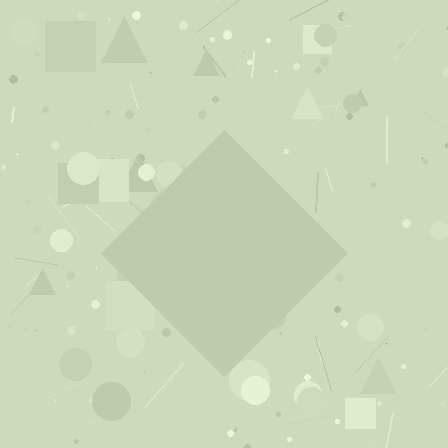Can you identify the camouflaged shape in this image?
The camouflaged shape is a diamond.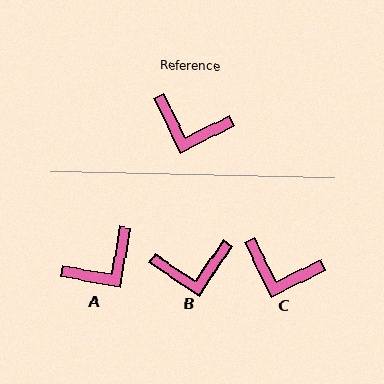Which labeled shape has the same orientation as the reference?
C.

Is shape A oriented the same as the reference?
No, it is off by about 54 degrees.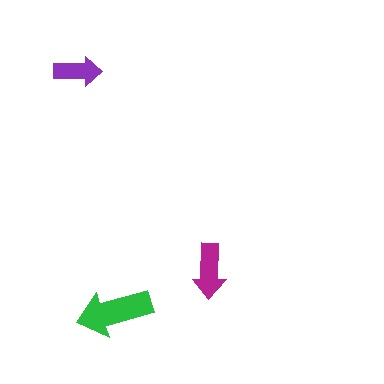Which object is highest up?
The purple arrow is topmost.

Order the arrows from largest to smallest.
the green one, the magenta one, the purple one.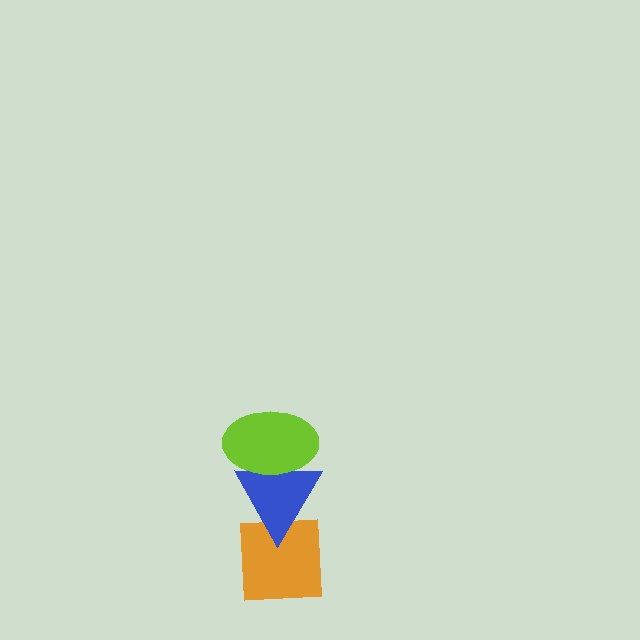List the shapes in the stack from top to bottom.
From top to bottom: the lime ellipse, the blue triangle, the orange square.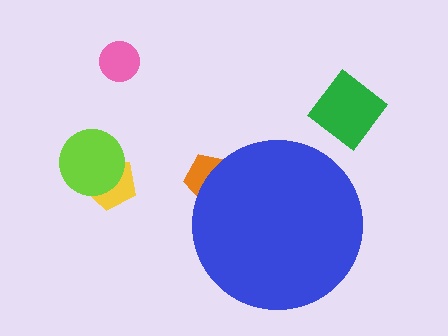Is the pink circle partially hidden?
No, the pink circle is fully visible.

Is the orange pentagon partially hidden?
Yes, the orange pentagon is partially hidden behind the blue circle.